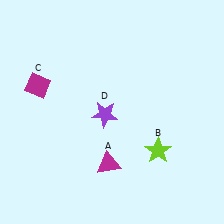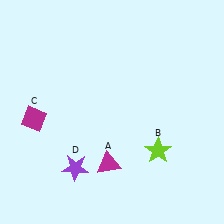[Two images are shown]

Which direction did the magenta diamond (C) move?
The magenta diamond (C) moved down.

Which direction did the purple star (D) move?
The purple star (D) moved down.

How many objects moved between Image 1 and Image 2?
2 objects moved between the two images.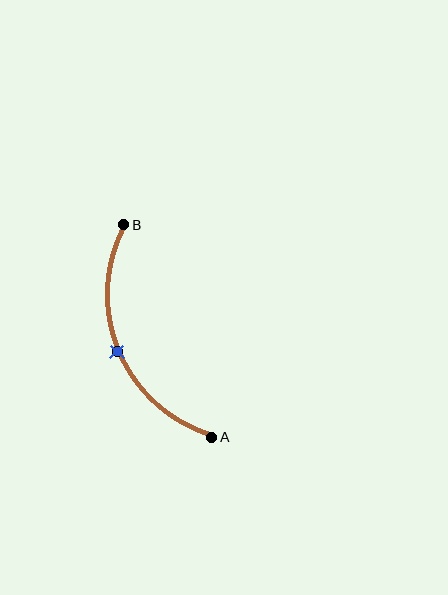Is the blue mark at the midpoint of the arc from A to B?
Yes. The blue mark lies on the arc at equal arc-length from both A and B — it is the arc midpoint.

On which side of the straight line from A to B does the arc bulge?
The arc bulges to the left of the straight line connecting A and B.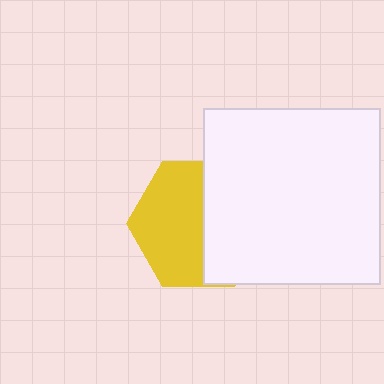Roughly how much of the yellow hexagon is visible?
About half of it is visible (roughly 55%).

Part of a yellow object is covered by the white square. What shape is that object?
It is a hexagon.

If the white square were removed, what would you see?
You would see the complete yellow hexagon.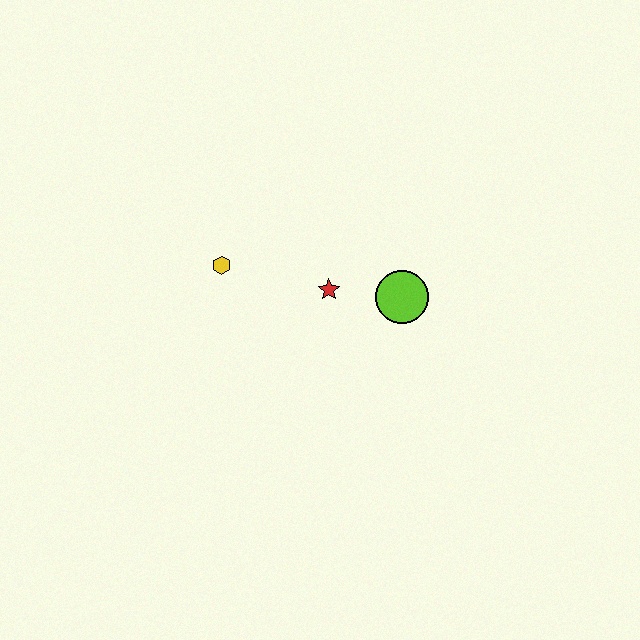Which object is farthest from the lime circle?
The yellow hexagon is farthest from the lime circle.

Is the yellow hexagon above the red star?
Yes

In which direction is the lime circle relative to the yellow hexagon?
The lime circle is to the right of the yellow hexagon.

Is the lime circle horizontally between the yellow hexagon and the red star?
No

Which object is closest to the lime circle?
The red star is closest to the lime circle.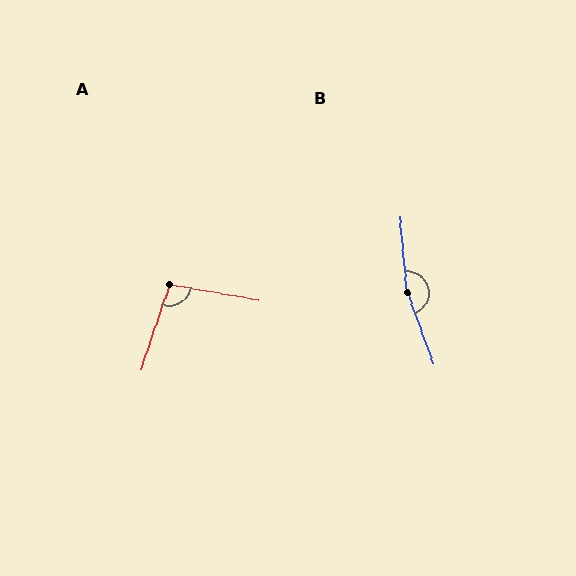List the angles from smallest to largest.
A (99°), B (165°).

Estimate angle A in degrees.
Approximately 99 degrees.